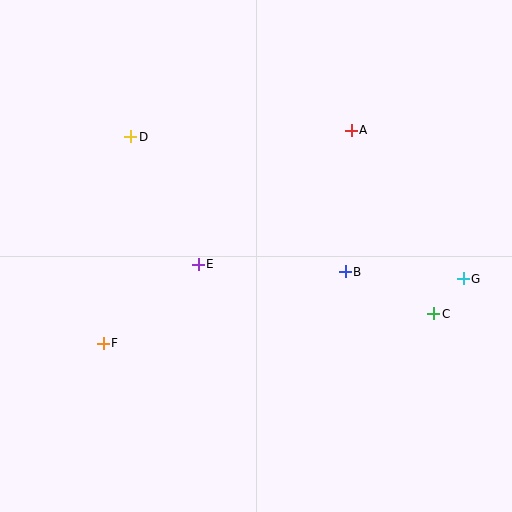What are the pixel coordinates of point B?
Point B is at (345, 272).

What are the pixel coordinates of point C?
Point C is at (434, 314).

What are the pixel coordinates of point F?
Point F is at (103, 343).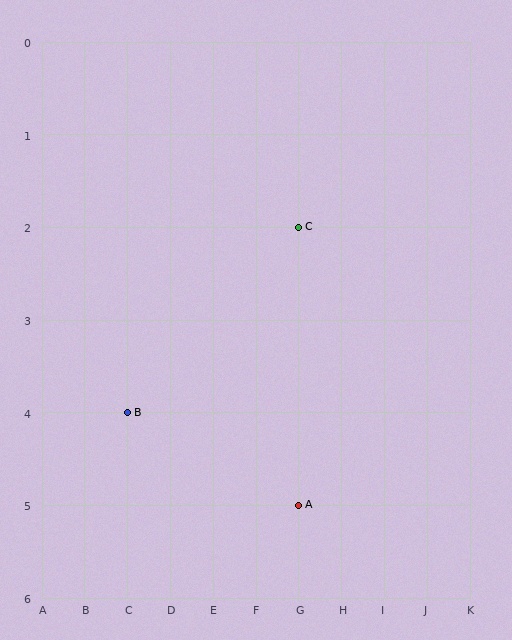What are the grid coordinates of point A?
Point A is at grid coordinates (G, 5).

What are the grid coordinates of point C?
Point C is at grid coordinates (G, 2).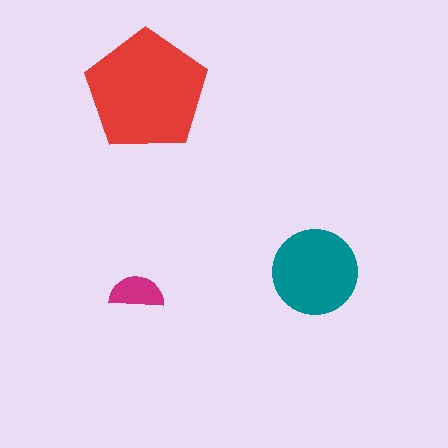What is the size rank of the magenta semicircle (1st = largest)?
3rd.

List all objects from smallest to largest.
The magenta semicircle, the teal circle, the red pentagon.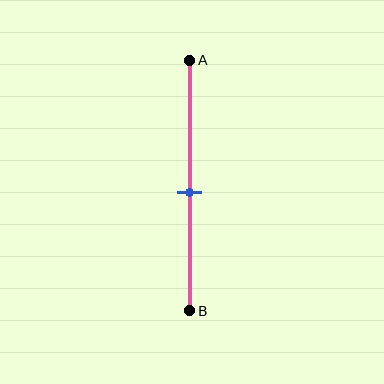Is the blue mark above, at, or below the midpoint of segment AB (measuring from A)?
The blue mark is approximately at the midpoint of segment AB.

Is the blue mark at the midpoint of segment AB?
Yes, the mark is approximately at the midpoint.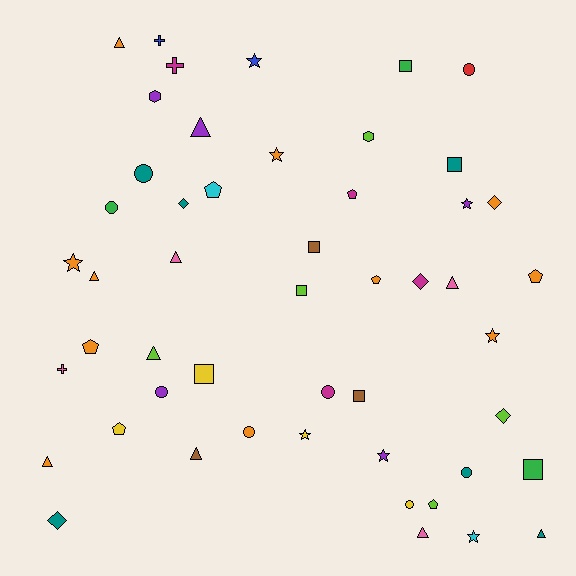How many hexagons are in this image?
There are 2 hexagons.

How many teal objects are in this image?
There are 6 teal objects.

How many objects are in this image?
There are 50 objects.